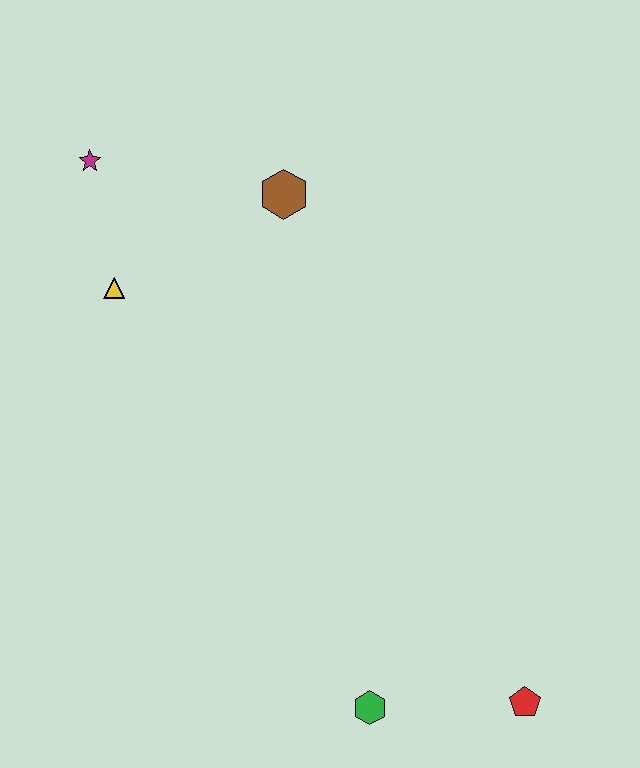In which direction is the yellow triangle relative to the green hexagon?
The yellow triangle is above the green hexagon.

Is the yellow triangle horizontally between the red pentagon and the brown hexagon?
No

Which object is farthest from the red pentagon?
The magenta star is farthest from the red pentagon.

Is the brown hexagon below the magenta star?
Yes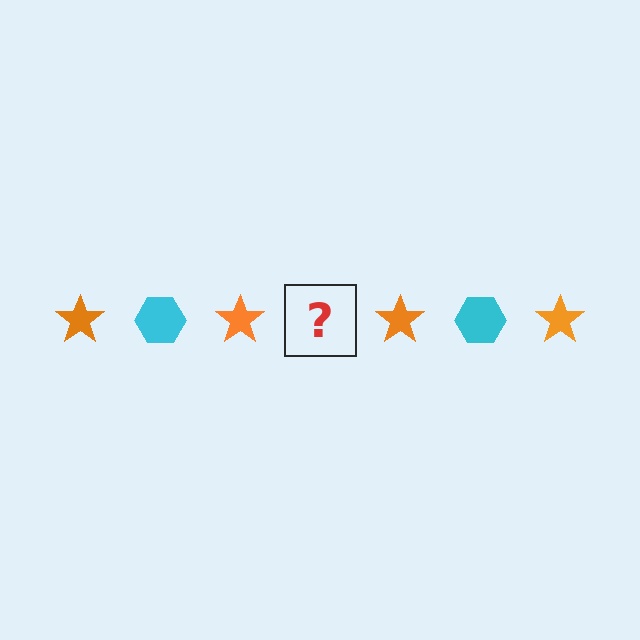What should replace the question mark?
The question mark should be replaced with a cyan hexagon.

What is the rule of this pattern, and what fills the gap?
The rule is that the pattern alternates between orange star and cyan hexagon. The gap should be filled with a cyan hexagon.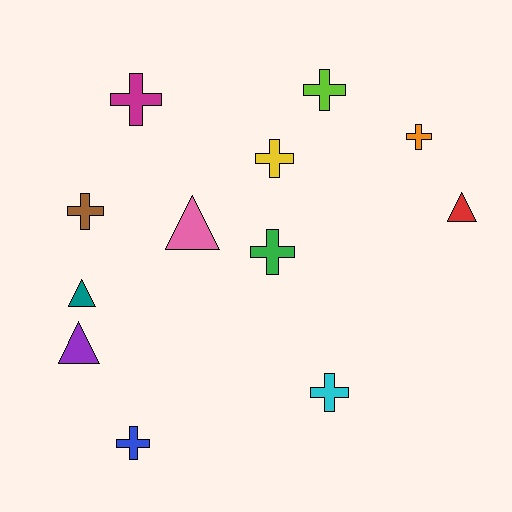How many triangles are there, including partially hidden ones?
There are 4 triangles.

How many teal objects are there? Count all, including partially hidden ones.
There is 1 teal object.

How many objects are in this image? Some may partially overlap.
There are 12 objects.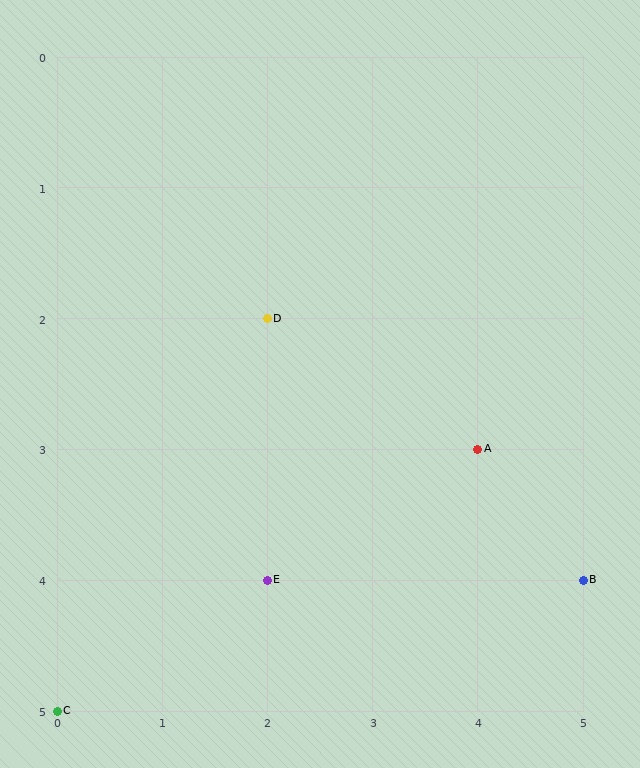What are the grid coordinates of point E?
Point E is at grid coordinates (2, 4).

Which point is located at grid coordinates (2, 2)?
Point D is at (2, 2).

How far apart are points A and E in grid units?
Points A and E are 2 columns and 1 row apart (about 2.2 grid units diagonally).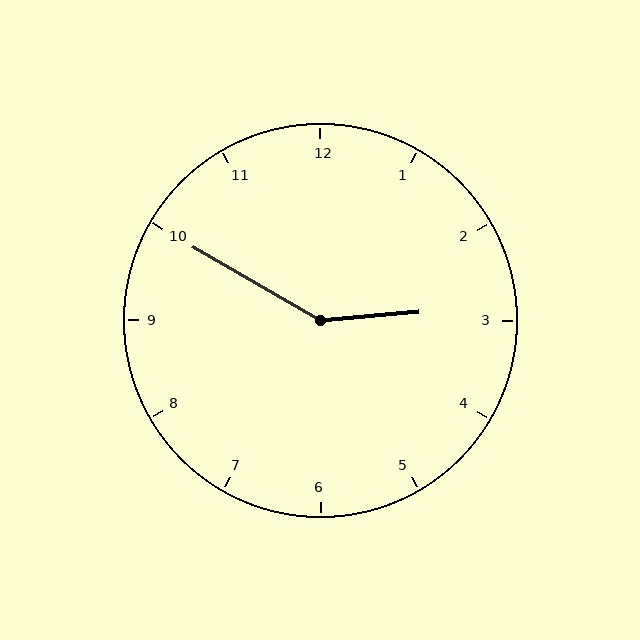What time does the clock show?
2:50.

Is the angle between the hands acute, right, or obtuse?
It is obtuse.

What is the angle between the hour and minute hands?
Approximately 145 degrees.